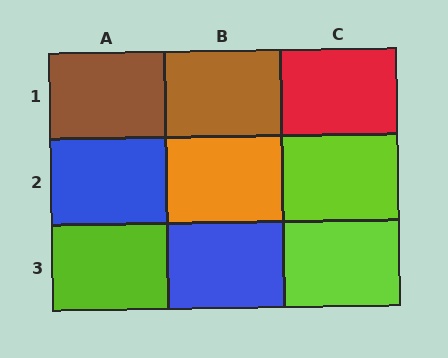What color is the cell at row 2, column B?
Orange.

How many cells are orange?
1 cell is orange.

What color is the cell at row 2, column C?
Lime.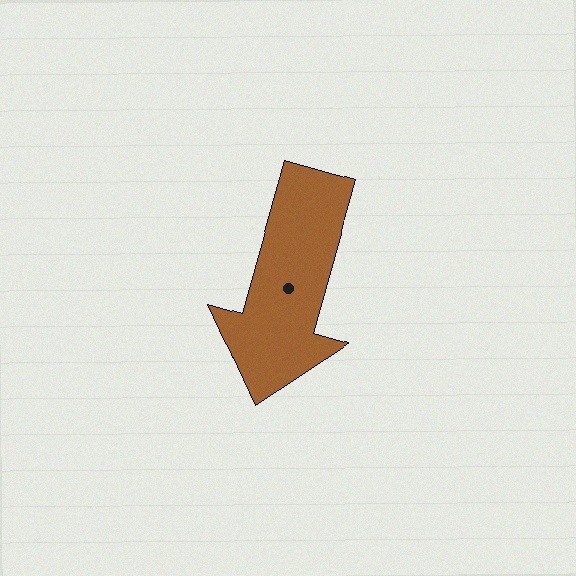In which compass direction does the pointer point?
South.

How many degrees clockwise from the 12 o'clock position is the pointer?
Approximately 196 degrees.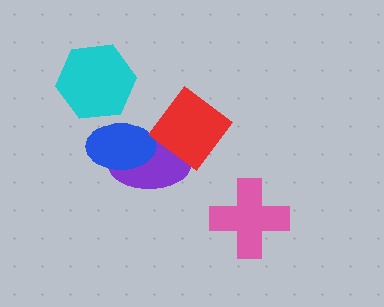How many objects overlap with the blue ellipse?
1 object overlaps with the blue ellipse.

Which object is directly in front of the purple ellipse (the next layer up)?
The blue ellipse is directly in front of the purple ellipse.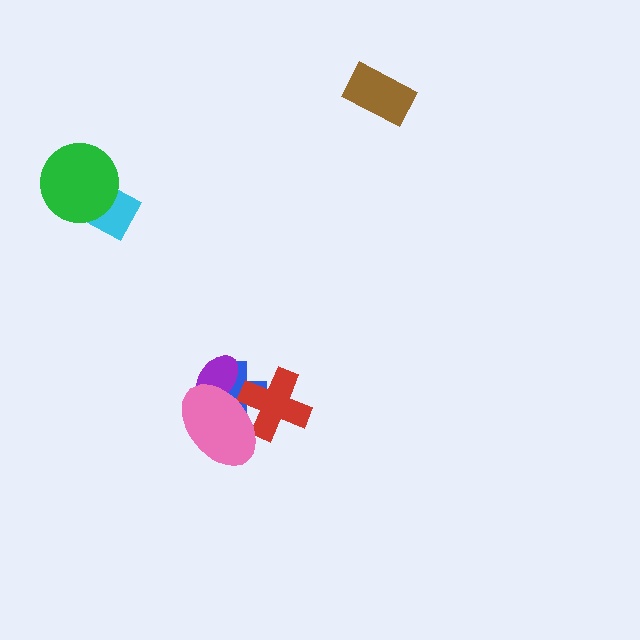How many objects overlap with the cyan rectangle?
1 object overlaps with the cyan rectangle.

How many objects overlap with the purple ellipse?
2 objects overlap with the purple ellipse.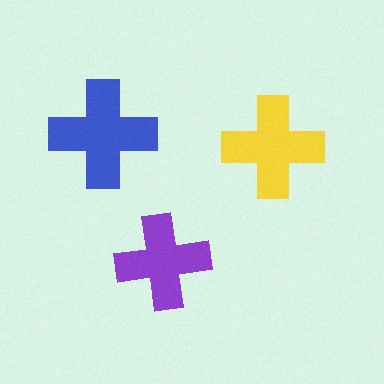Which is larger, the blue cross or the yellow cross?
The blue one.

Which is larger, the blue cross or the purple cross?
The blue one.